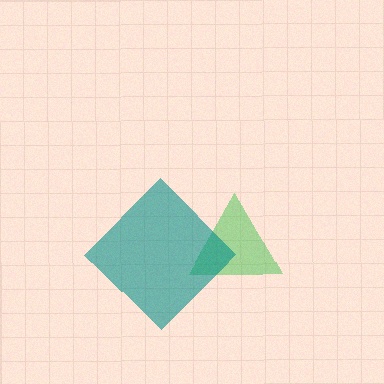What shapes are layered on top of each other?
The layered shapes are: a green triangle, a teal diamond.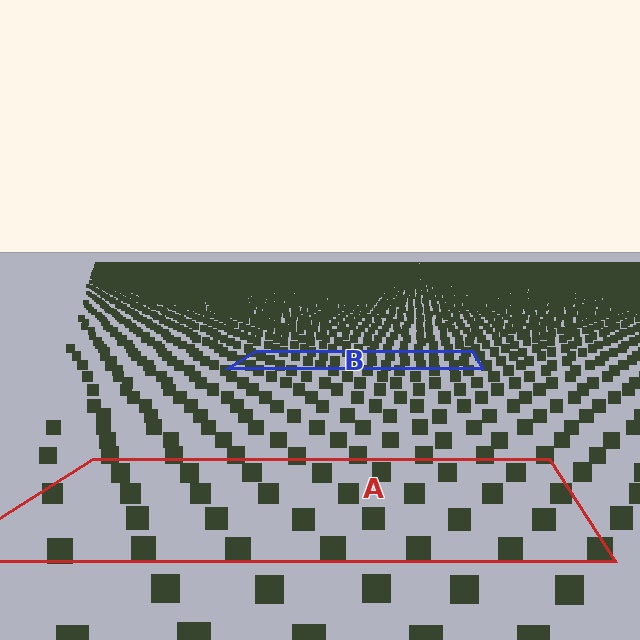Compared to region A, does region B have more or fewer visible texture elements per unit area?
Region B has more texture elements per unit area — they are packed more densely because it is farther away.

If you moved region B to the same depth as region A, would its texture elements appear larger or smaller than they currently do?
They would appear larger. At a closer depth, the same texture elements are projected at a bigger on-screen size.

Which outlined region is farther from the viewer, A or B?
Region B is farther from the viewer — the texture elements inside it appear smaller and more densely packed.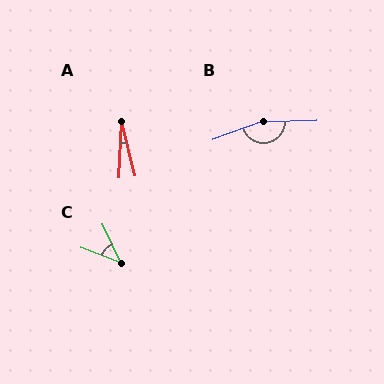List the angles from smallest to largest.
A (16°), C (45°), B (161°).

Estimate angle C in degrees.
Approximately 45 degrees.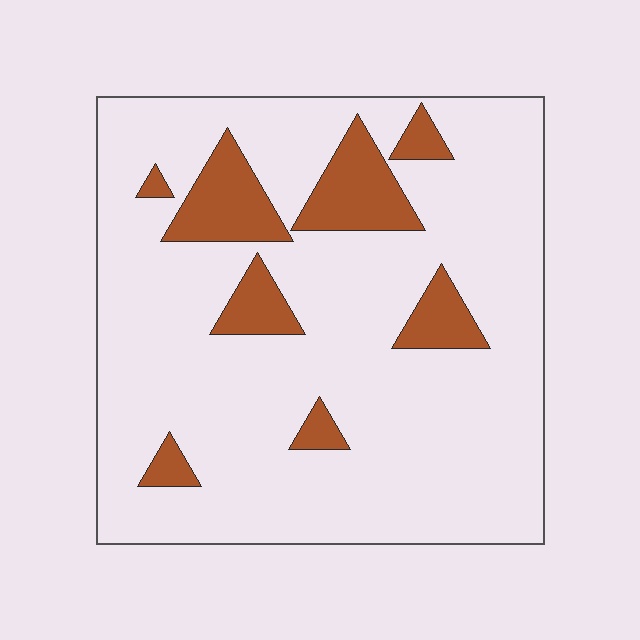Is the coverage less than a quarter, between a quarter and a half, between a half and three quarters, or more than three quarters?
Less than a quarter.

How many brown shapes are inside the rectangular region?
8.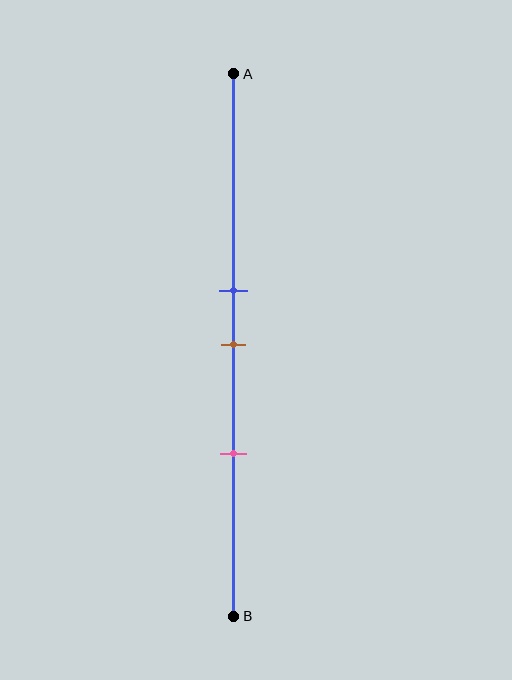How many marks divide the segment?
There are 3 marks dividing the segment.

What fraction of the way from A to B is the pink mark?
The pink mark is approximately 70% (0.7) of the way from A to B.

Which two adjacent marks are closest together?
The blue and brown marks are the closest adjacent pair.